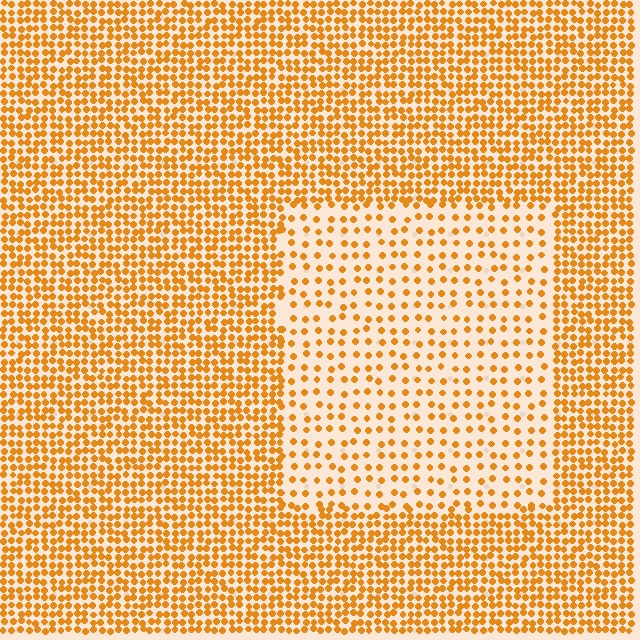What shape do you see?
I see a rectangle.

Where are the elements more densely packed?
The elements are more densely packed outside the rectangle boundary.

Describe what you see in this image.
The image contains small orange elements arranged at two different densities. A rectangle-shaped region is visible where the elements are less densely packed than the surrounding area.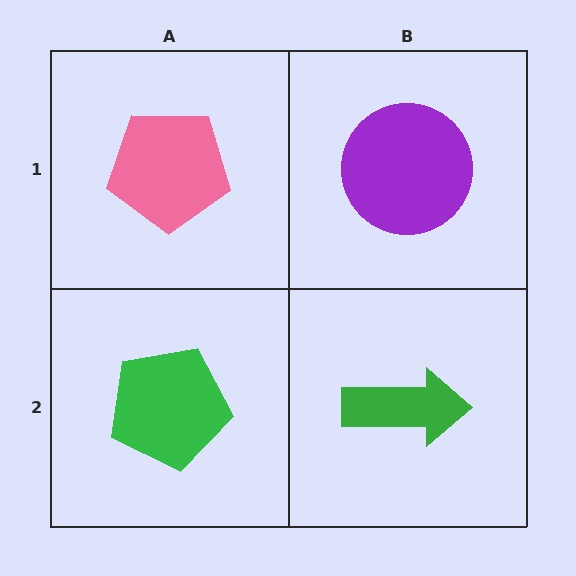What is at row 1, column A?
A pink pentagon.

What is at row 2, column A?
A green pentagon.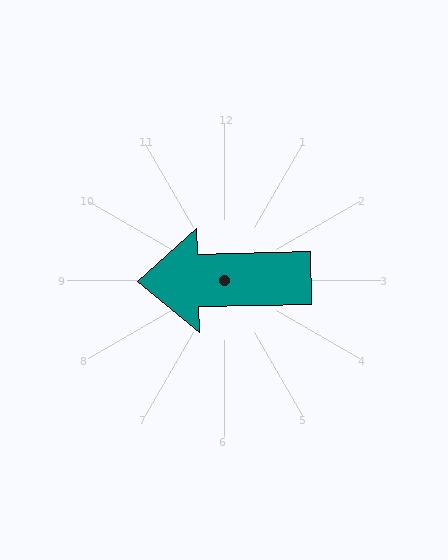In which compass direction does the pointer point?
West.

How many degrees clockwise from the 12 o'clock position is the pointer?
Approximately 269 degrees.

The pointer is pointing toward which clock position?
Roughly 9 o'clock.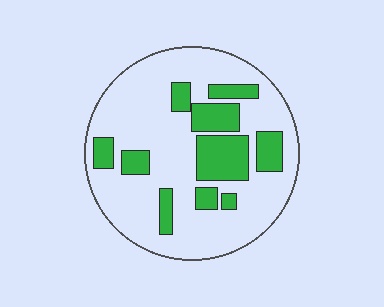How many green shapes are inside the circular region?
10.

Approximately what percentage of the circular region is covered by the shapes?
Approximately 25%.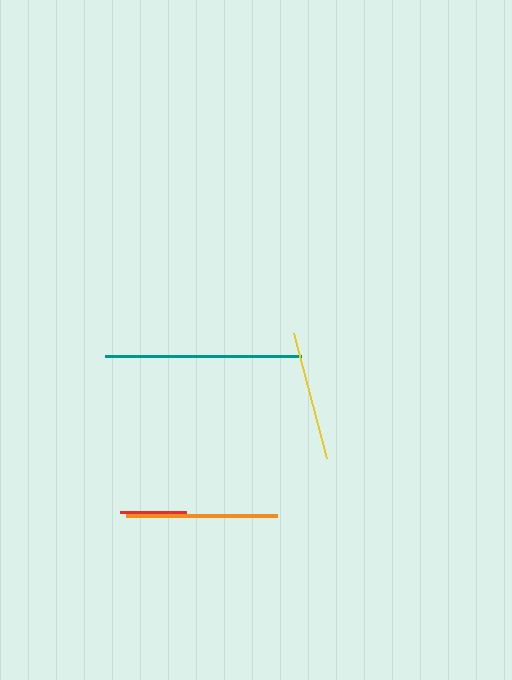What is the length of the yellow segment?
The yellow segment is approximately 130 pixels long.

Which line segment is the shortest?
The red line is the shortest at approximately 67 pixels.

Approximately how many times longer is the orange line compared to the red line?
The orange line is approximately 2.3 times the length of the red line.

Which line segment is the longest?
The teal line is the longest at approximately 196 pixels.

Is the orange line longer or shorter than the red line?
The orange line is longer than the red line.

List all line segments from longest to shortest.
From longest to shortest: teal, orange, yellow, red.